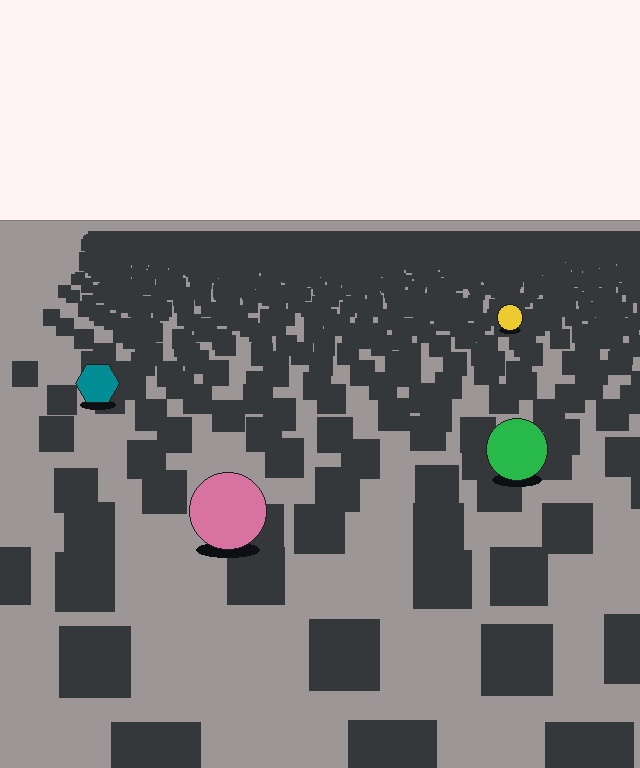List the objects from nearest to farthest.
From nearest to farthest: the pink circle, the green circle, the teal hexagon, the yellow circle.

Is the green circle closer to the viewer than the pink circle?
No. The pink circle is closer — you can tell from the texture gradient: the ground texture is coarser near it.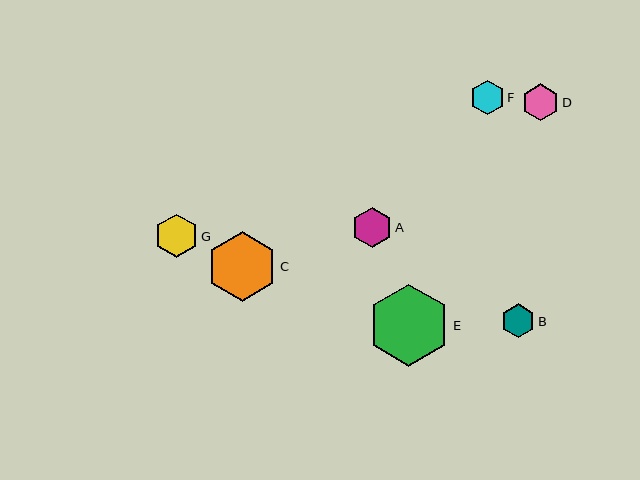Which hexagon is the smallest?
Hexagon B is the smallest with a size of approximately 34 pixels.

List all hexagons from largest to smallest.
From largest to smallest: E, C, G, A, D, F, B.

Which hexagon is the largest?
Hexagon E is the largest with a size of approximately 82 pixels.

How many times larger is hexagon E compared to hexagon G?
Hexagon E is approximately 1.9 times the size of hexagon G.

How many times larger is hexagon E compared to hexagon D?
Hexagon E is approximately 2.3 times the size of hexagon D.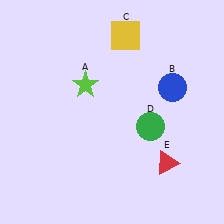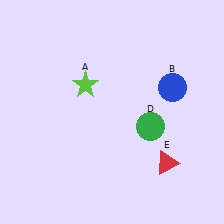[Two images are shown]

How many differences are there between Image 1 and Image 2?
There is 1 difference between the two images.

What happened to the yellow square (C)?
The yellow square (C) was removed in Image 2. It was in the top-right area of Image 1.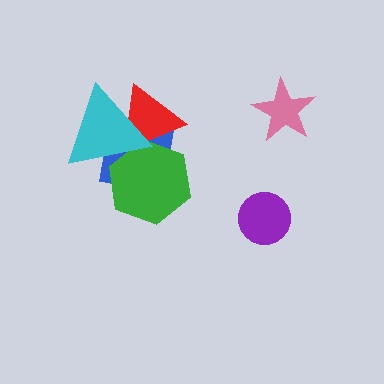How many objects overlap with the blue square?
3 objects overlap with the blue square.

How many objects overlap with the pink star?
0 objects overlap with the pink star.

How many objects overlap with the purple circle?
0 objects overlap with the purple circle.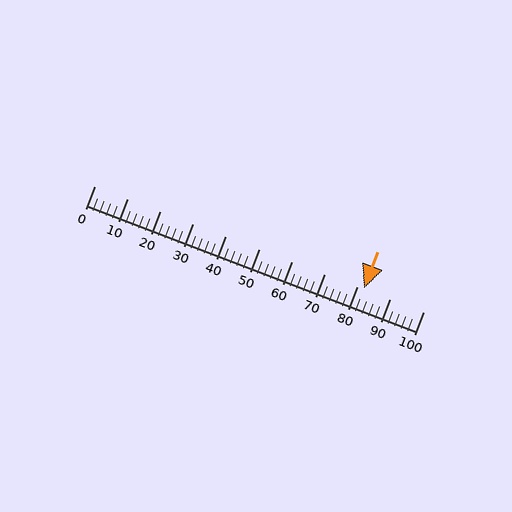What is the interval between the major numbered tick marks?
The major tick marks are spaced 10 units apart.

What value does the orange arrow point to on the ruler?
The orange arrow points to approximately 82.